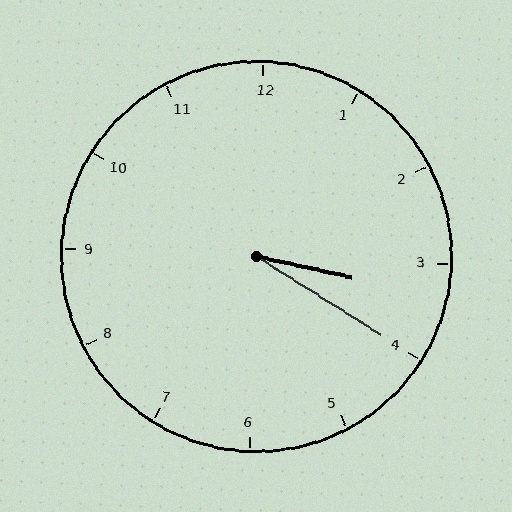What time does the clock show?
3:20.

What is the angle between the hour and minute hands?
Approximately 20 degrees.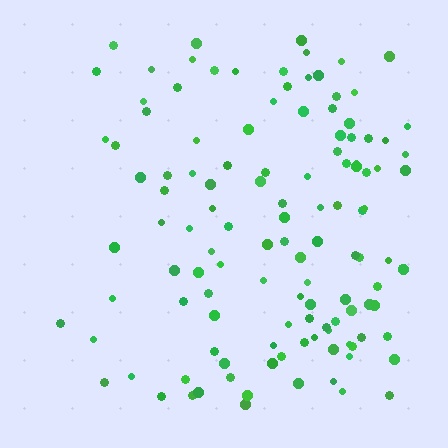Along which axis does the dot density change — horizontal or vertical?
Horizontal.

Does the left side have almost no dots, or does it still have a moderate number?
Still a moderate number, just noticeably fewer than the right.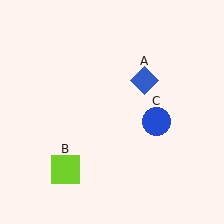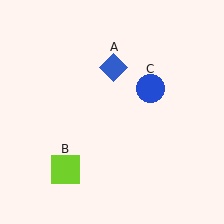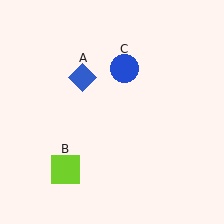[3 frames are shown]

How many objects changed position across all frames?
2 objects changed position: blue diamond (object A), blue circle (object C).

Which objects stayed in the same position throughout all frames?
Lime square (object B) remained stationary.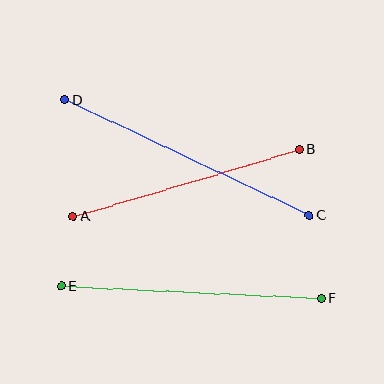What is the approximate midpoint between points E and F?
The midpoint is at approximately (191, 292) pixels.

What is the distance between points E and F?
The distance is approximately 261 pixels.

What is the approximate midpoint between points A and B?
The midpoint is at approximately (187, 183) pixels.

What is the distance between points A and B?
The distance is approximately 236 pixels.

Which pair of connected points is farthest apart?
Points C and D are farthest apart.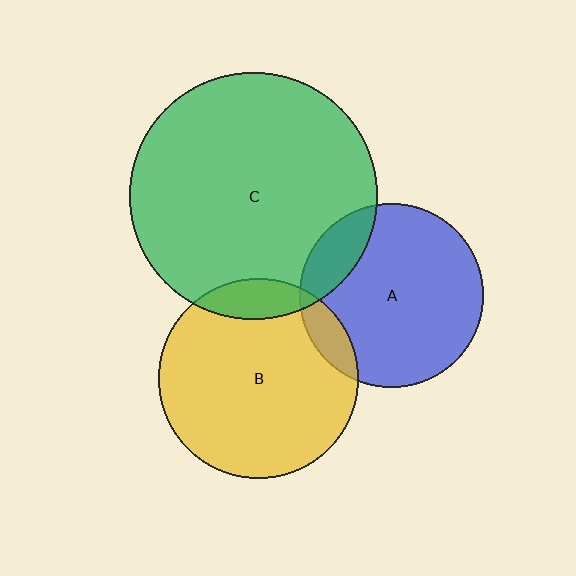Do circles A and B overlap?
Yes.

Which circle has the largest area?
Circle C (green).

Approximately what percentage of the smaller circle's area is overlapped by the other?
Approximately 10%.